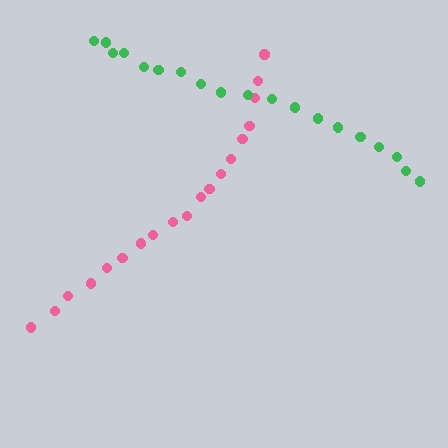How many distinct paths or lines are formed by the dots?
There are 2 distinct paths.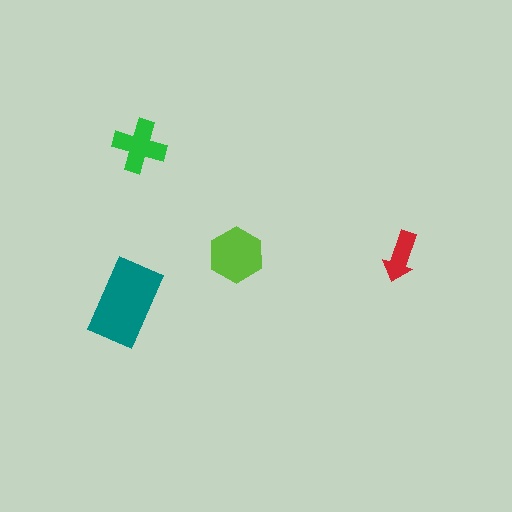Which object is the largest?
The teal rectangle.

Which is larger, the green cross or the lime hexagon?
The lime hexagon.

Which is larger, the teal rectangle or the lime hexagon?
The teal rectangle.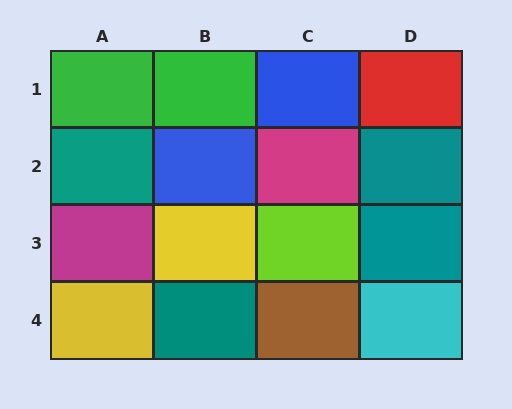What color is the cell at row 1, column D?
Red.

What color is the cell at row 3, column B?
Yellow.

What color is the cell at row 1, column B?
Green.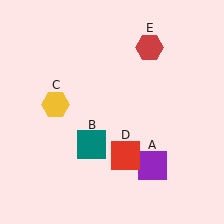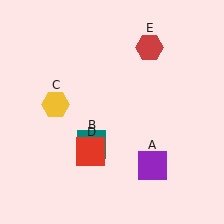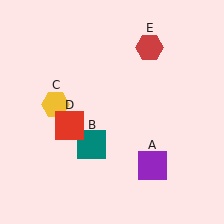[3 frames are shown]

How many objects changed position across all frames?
1 object changed position: red square (object D).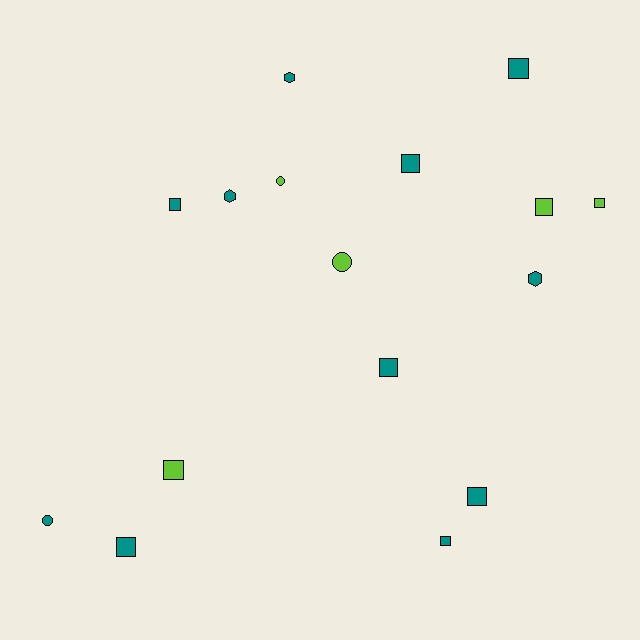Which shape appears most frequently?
Square, with 10 objects.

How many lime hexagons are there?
There are no lime hexagons.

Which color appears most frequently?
Teal, with 11 objects.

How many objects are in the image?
There are 16 objects.